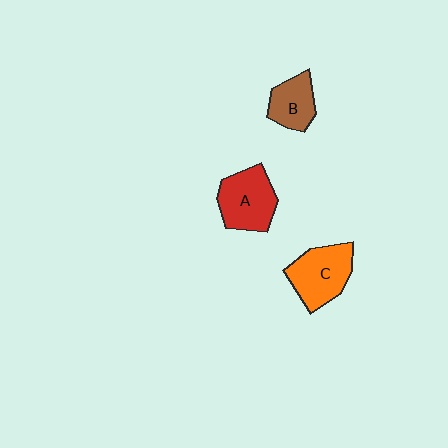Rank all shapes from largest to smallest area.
From largest to smallest: A (red), C (orange), B (brown).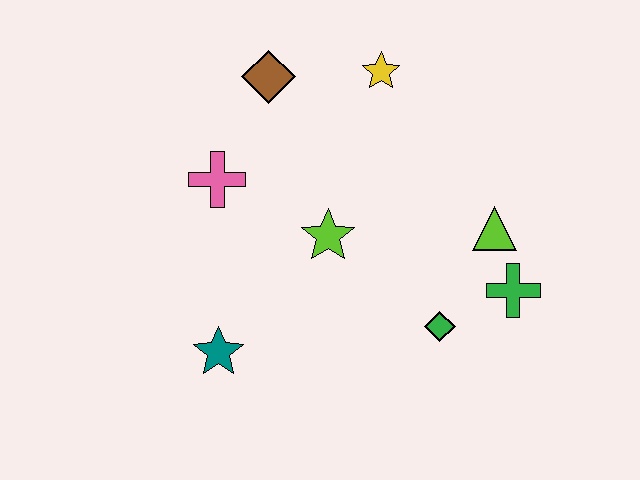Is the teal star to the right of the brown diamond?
No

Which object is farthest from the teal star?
The yellow star is farthest from the teal star.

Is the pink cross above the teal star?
Yes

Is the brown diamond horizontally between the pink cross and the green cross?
Yes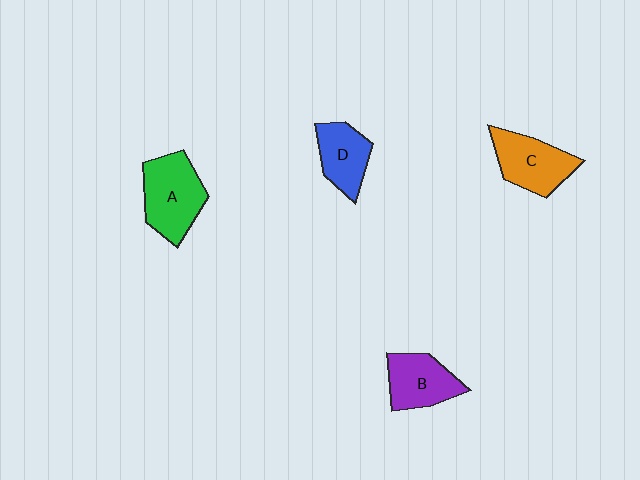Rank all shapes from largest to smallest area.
From largest to smallest: A (green), C (orange), B (purple), D (blue).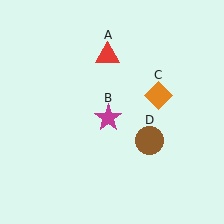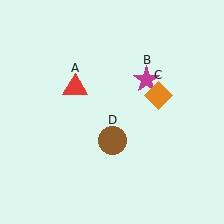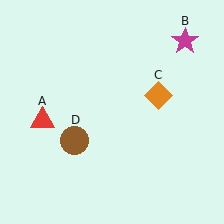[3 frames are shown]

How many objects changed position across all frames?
3 objects changed position: red triangle (object A), magenta star (object B), brown circle (object D).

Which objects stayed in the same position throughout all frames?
Orange diamond (object C) remained stationary.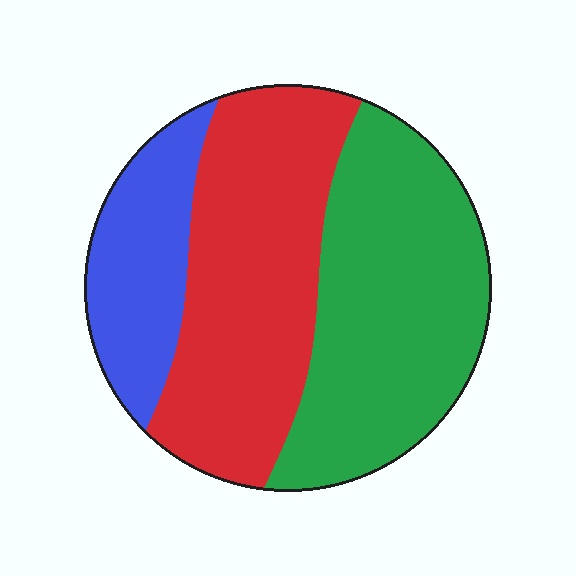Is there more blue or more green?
Green.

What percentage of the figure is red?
Red takes up about two fifths (2/5) of the figure.